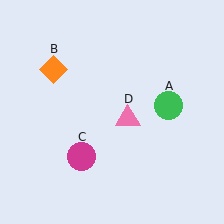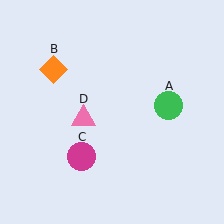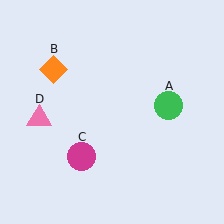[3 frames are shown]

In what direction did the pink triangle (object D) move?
The pink triangle (object D) moved left.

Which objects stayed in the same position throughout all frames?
Green circle (object A) and orange diamond (object B) and magenta circle (object C) remained stationary.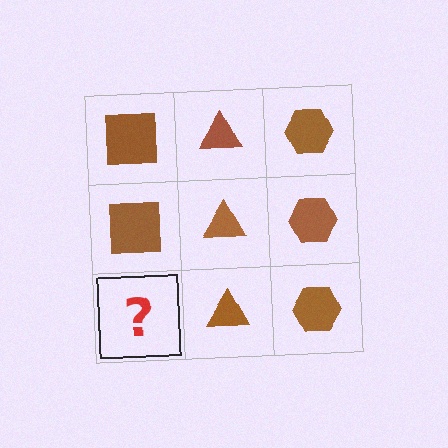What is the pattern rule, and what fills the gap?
The rule is that each column has a consistent shape. The gap should be filled with a brown square.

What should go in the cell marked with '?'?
The missing cell should contain a brown square.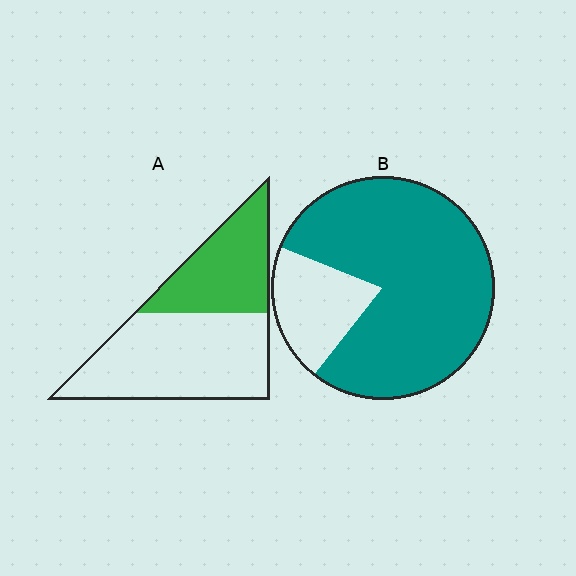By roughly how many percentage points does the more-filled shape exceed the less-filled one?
By roughly 40 percentage points (B over A).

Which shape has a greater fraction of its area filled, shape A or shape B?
Shape B.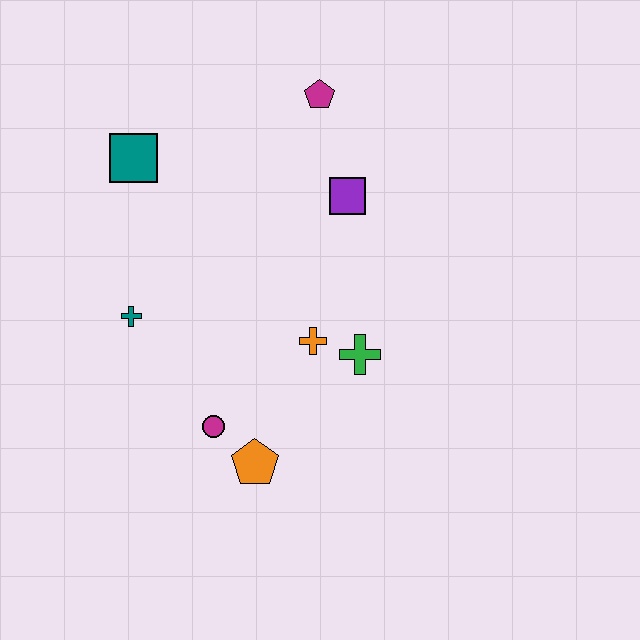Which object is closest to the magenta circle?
The orange pentagon is closest to the magenta circle.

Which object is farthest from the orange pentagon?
The magenta pentagon is farthest from the orange pentagon.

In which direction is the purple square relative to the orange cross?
The purple square is above the orange cross.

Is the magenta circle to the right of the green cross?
No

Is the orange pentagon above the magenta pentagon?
No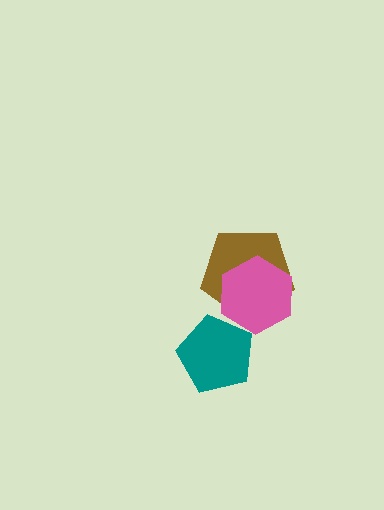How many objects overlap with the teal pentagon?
1 object overlaps with the teal pentagon.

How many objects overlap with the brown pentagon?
1 object overlaps with the brown pentagon.